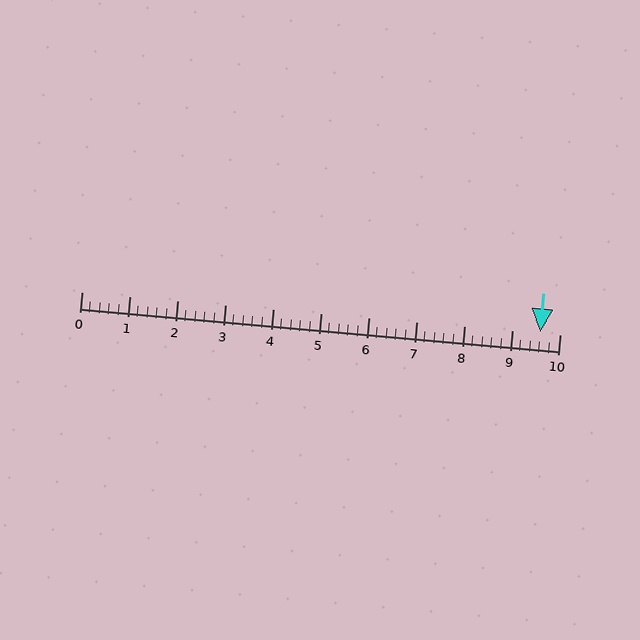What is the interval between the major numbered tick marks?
The major tick marks are spaced 1 units apart.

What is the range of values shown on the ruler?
The ruler shows values from 0 to 10.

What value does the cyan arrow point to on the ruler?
The cyan arrow points to approximately 9.6.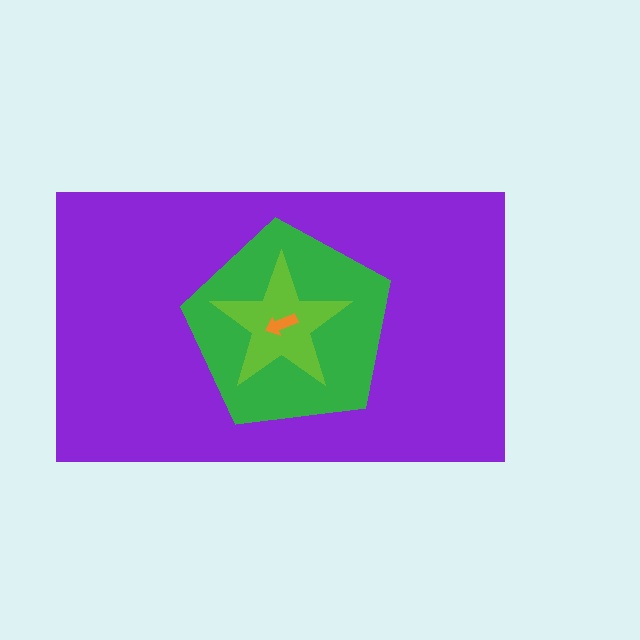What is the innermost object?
The orange arrow.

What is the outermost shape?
The purple rectangle.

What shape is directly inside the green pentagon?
The lime star.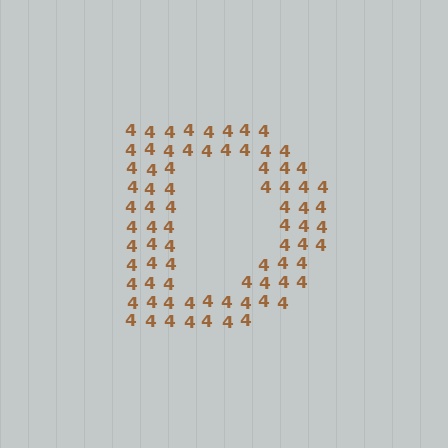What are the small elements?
The small elements are digit 4's.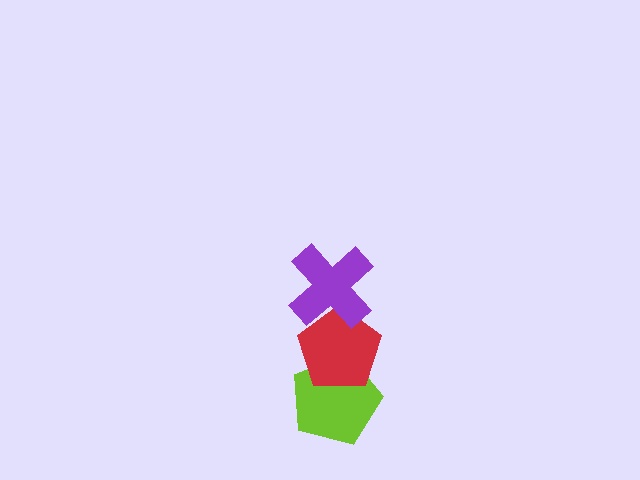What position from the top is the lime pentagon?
The lime pentagon is 3rd from the top.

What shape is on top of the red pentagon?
The purple cross is on top of the red pentagon.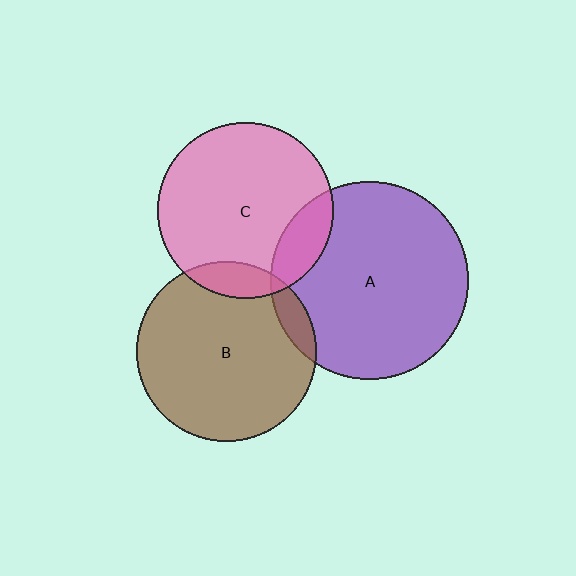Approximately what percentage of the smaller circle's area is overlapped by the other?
Approximately 10%.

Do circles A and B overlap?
Yes.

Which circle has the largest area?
Circle A (purple).